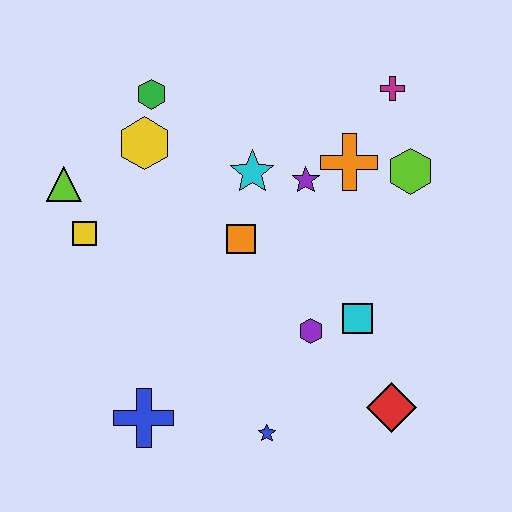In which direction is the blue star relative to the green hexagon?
The blue star is below the green hexagon.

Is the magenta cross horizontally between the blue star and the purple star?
No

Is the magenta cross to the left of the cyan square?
No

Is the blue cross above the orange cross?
No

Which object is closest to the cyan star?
The purple star is closest to the cyan star.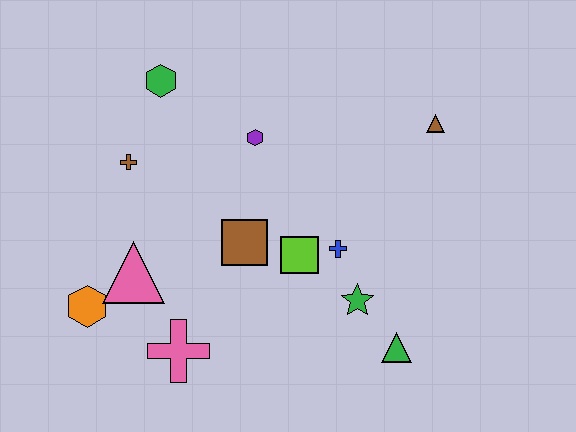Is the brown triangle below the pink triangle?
No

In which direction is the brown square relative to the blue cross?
The brown square is to the left of the blue cross.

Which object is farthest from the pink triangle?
The brown triangle is farthest from the pink triangle.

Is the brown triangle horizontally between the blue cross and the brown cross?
No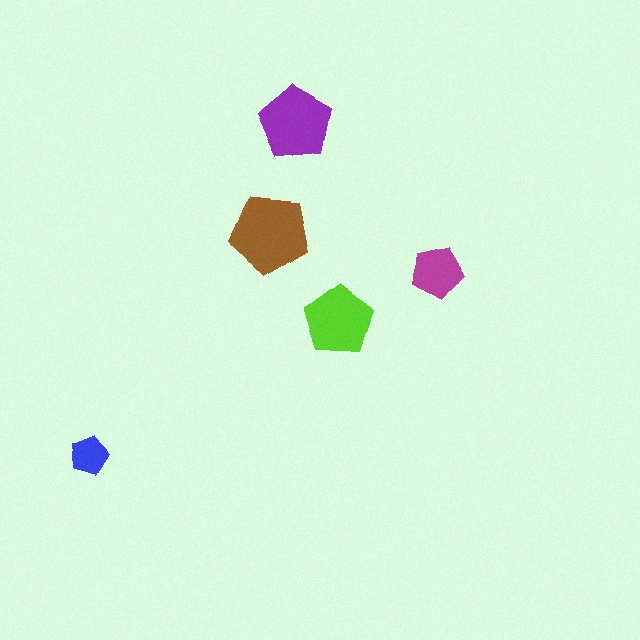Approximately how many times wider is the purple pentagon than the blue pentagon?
About 2 times wider.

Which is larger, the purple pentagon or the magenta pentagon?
The purple one.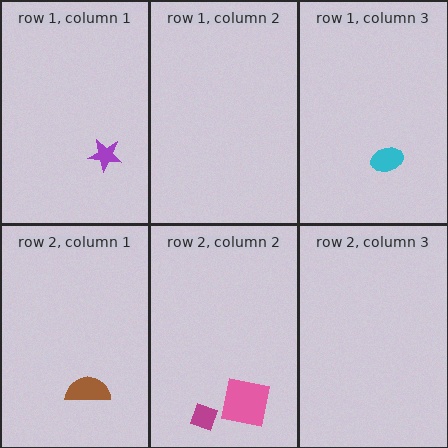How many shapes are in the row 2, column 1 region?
1.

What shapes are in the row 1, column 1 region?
The purple star.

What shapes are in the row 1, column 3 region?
The cyan ellipse.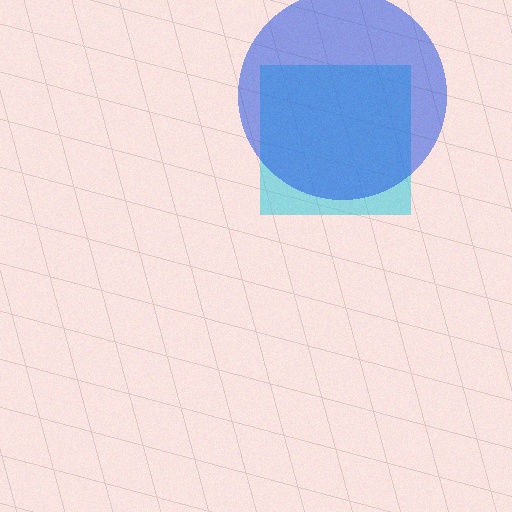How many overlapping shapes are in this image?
There are 2 overlapping shapes in the image.